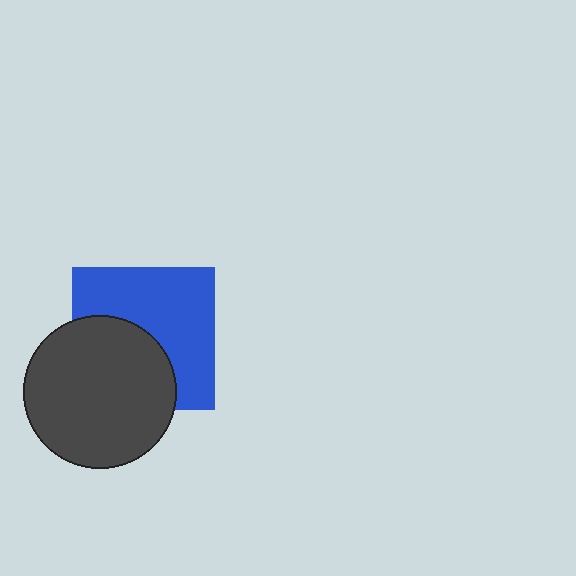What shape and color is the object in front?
The object in front is a dark gray circle.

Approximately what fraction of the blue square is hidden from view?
Roughly 42% of the blue square is hidden behind the dark gray circle.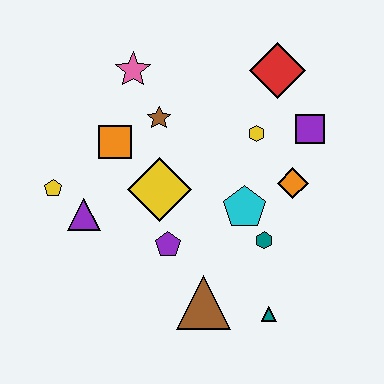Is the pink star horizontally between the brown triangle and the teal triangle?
No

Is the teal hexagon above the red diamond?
No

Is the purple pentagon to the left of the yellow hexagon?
Yes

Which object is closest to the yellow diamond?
The purple pentagon is closest to the yellow diamond.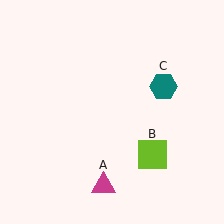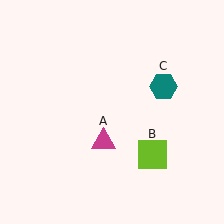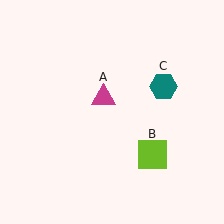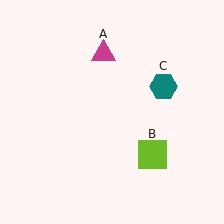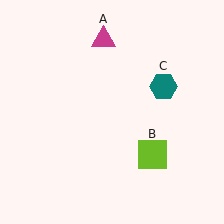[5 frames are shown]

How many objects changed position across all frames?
1 object changed position: magenta triangle (object A).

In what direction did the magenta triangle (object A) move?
The magenta triangle (object A) moved up.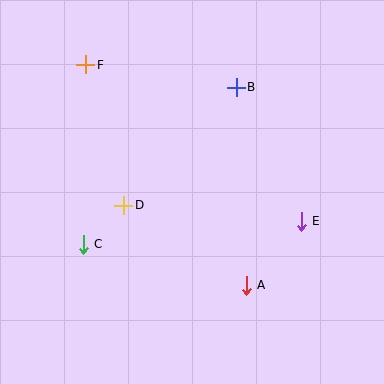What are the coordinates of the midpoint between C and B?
The midpoint between C and B is at (160, 166).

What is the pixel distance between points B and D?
The distance between B and D is 163 pixels.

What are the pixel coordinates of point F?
Point F is at (86, 65).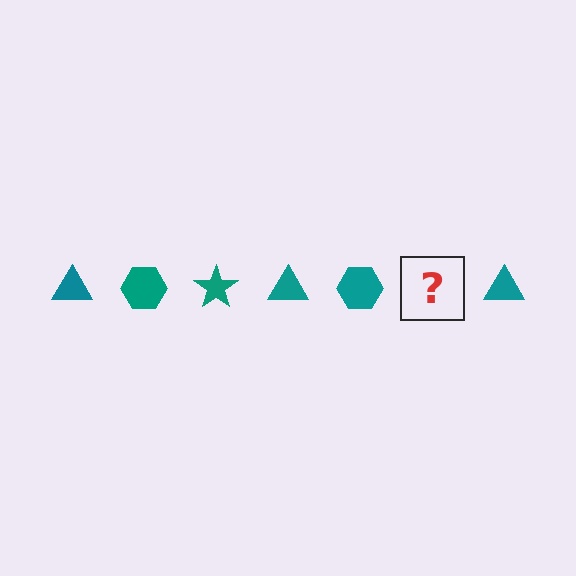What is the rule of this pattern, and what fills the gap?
The rule is that the pattern cycles through triangle, hexagon, star shapes in teal. The gap should be filled with a teal star.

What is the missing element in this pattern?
The missing element is a teal star.